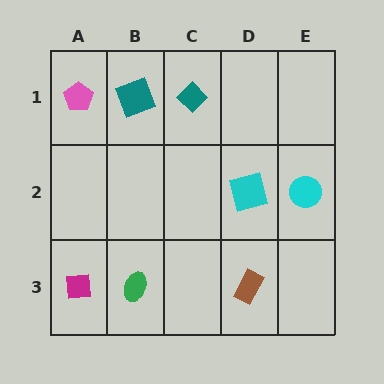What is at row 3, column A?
A magenta square.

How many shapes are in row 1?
3 shapes.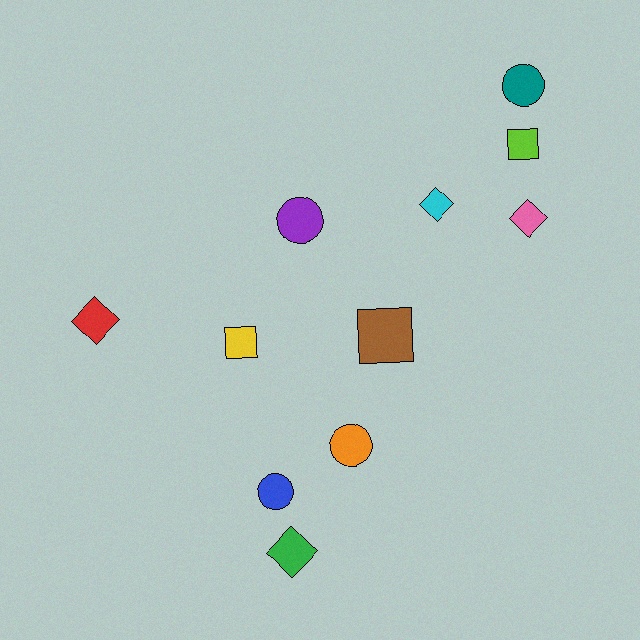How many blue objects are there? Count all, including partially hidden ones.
There is 1 blue object.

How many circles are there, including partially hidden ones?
There are 4 circles.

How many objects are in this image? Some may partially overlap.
There are 11 objects.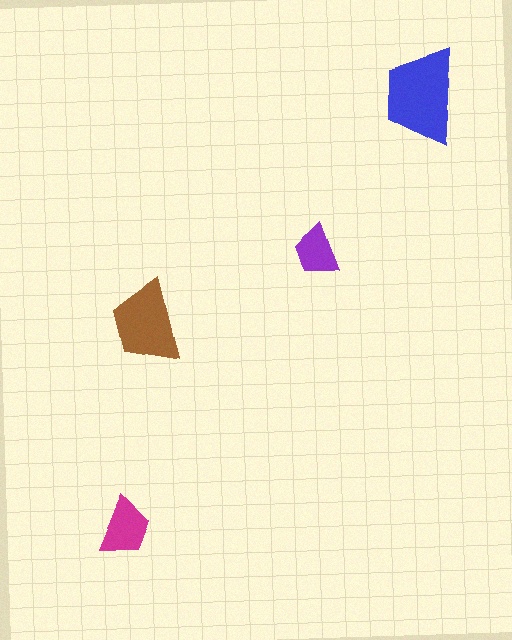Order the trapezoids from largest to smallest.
the blue one, the brown one, the magenta one, the purple one.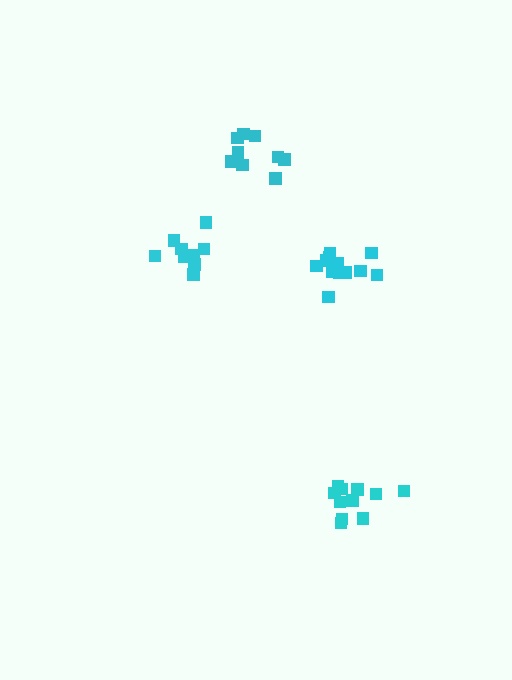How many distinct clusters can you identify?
There are 4 distinct clusters.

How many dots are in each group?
Group 1: 9 dots, Group 2: 12 dots, Group 3: 11 dots, Group 4: 9 dots (41 total).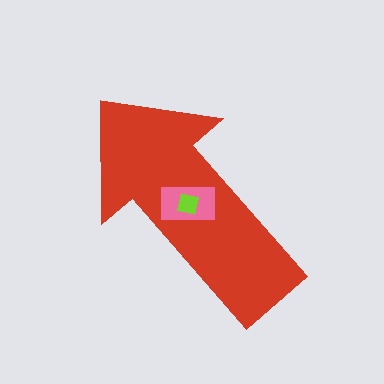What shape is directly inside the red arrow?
The pink rectangle.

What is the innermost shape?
The lime square.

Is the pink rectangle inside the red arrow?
Yes.